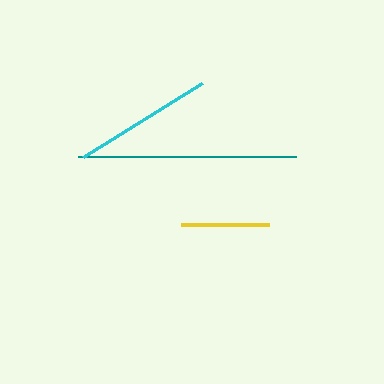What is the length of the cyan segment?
The cyan segment is approximately 140 pixels long.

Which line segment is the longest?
The teal line is the longest at approximately 218 pixels.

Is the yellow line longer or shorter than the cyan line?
The cyan line is longer than the yellow line.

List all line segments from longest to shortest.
From longest to shortest: teal, cyan, yellow.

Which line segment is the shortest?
The yellow line is the shortest at approximately 88 pixels.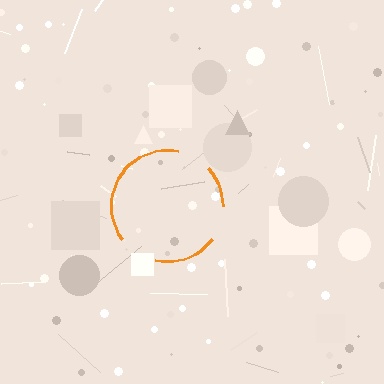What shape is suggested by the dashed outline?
The dashed outline suggests a circle.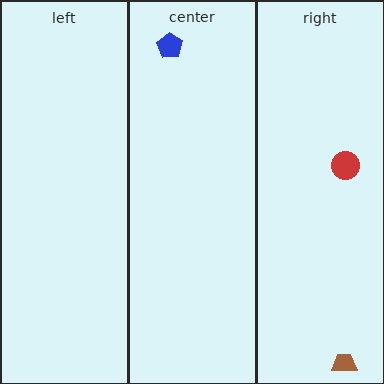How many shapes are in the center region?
1.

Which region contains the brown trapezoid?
The right region.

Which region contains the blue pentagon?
The center region.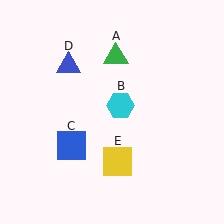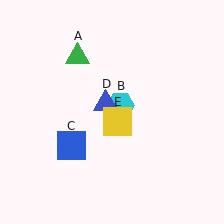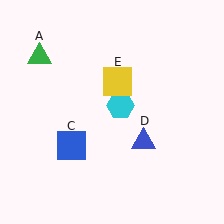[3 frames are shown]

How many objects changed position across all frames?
3 objects changed position: green triangle (object A), blue triangle (object D), yellow square (object E).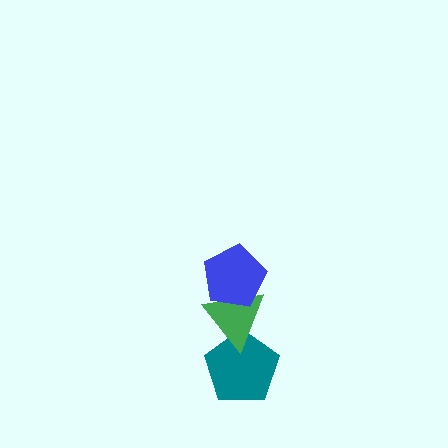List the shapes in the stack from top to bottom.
From top to bottom: the blue pentagon, the green triangle, the teal pentagon.